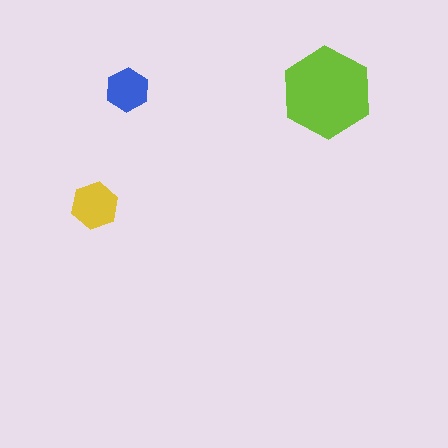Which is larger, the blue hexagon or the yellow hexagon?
The yellow one.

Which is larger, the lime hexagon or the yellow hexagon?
The lime one.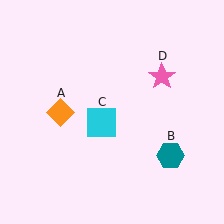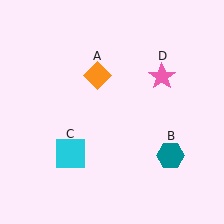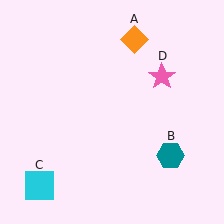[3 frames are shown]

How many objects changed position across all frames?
2 objects changed position: orange diamond (object A), cyan square (object C).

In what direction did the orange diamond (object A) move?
The orange diamond (object A) moved up and to the right.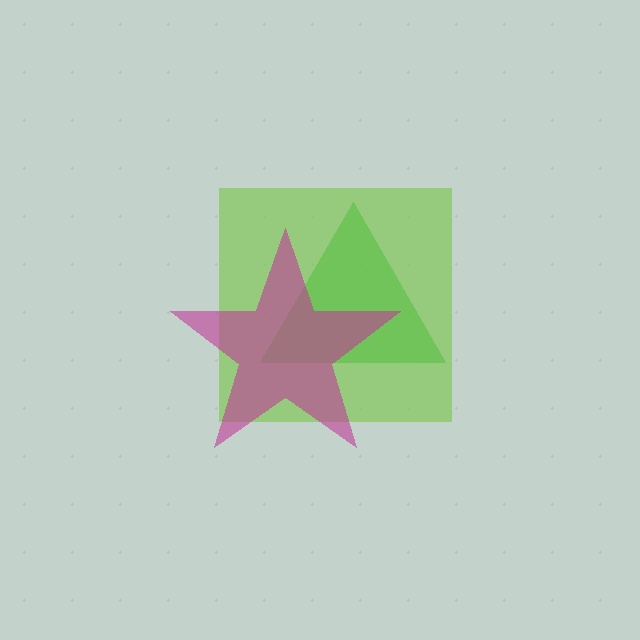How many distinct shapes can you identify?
There are 3 distinct shapes: a green triangle, a lime square, a magenta star.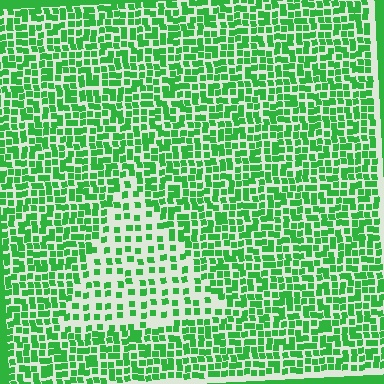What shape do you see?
I see a triangle.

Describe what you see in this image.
The image contains small green elements arranged at two different densities. A triangle-shaped region is visible where the elements are less densely packed than the surrounding area.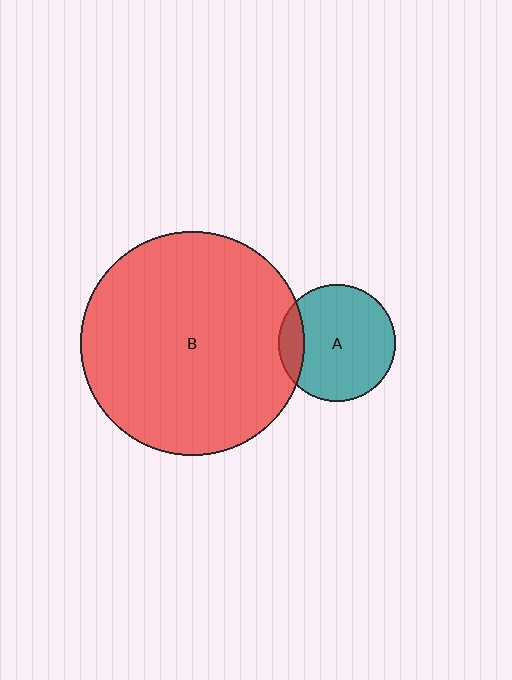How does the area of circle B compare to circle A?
Approximately 3.6 times.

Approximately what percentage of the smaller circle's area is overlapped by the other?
Approximately 15%.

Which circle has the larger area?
Circle B (red).